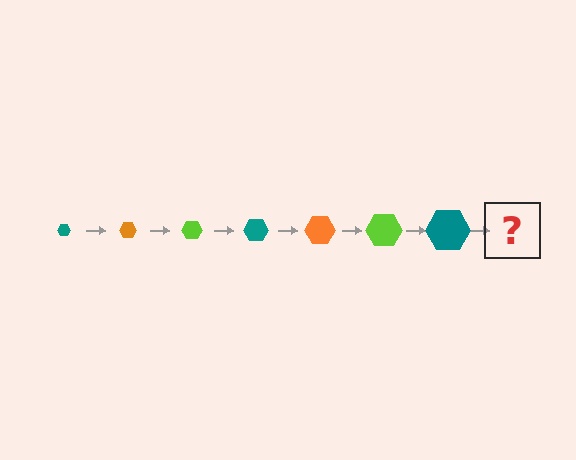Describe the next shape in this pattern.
It should be an orange hexagon, larger than the previous one.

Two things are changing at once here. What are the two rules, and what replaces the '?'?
The two rules are that the hexagon grows larger each step and the color cycles through teal, orange, and lime. The '?' should be an orange hexagon, larger than the previous one.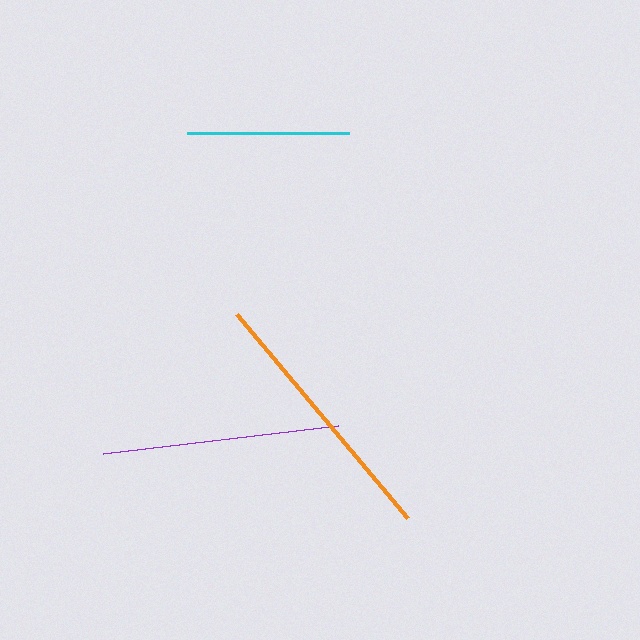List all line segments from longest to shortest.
From longest to shortest: orange, purple, cyan.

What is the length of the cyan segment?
The cyan segment is approximately 161 pixels long.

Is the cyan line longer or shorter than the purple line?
The purple line is longer than the cyan line.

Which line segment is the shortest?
The cyan line is the shortest at approximately 161 pixels.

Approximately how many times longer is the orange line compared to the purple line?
The orange line is approximately 1.1 times the length of the purple line.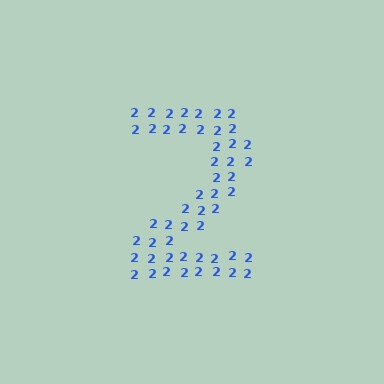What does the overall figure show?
The overall figure shows the digit 2.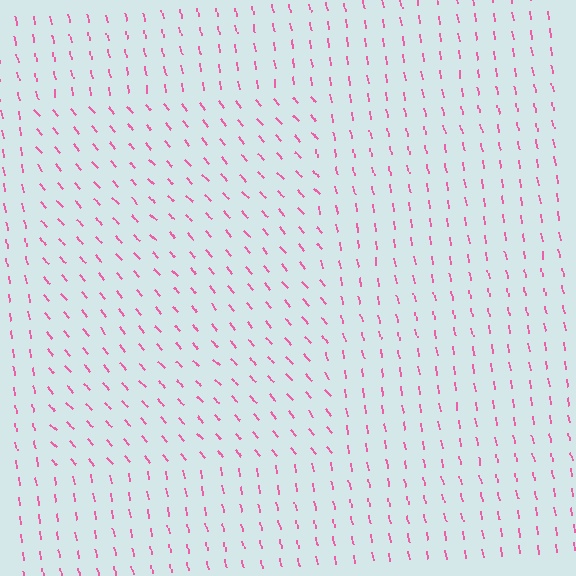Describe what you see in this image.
The image is filled with small pink line segments. A rectangle region in the image has lines oriented differently from the surrounding lines, creating a visible texture boundary.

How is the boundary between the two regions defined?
The boundary is defined purely by a change in line orientation (approximately 31 degrees difference). All lines are the same color and thickness.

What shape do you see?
I see a rectangle.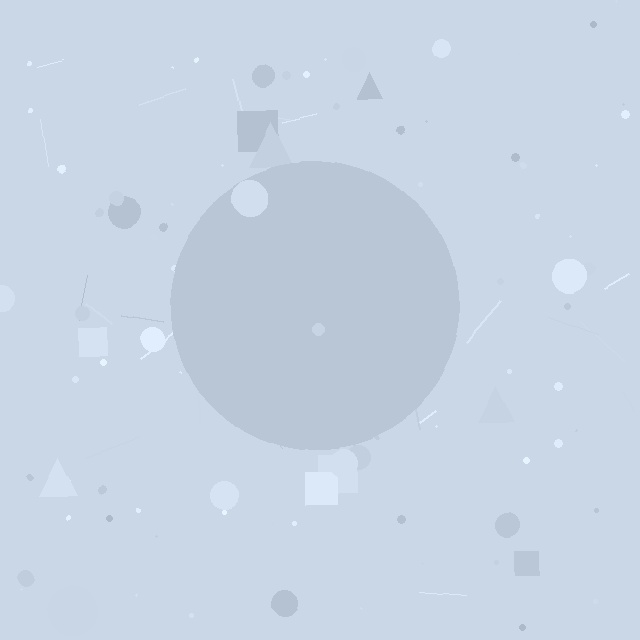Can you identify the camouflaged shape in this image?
The camouflaged shape is a circle.